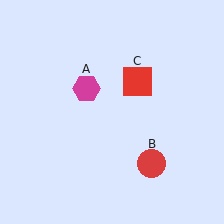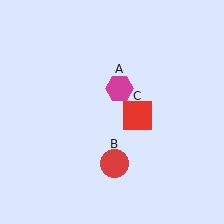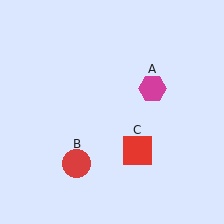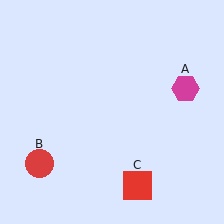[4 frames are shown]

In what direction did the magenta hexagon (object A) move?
The magenta hexagon (object A) moved right.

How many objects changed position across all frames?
3 objects changed position: magenta hexagon (object A), red circle (object B), red square (object C).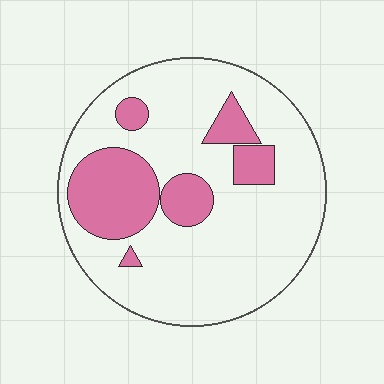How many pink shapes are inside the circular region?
6.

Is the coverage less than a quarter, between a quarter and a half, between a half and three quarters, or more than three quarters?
Less than a quarter.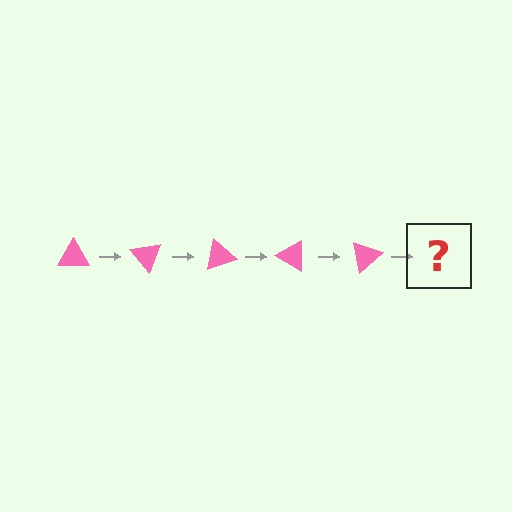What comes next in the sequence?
The next element should be a pink triangle rotated 250 degrees.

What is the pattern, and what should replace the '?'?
The pattern is that the triangle rotates 50 degrees each step. The '?' should be a pink triangle rotated 250 degrees.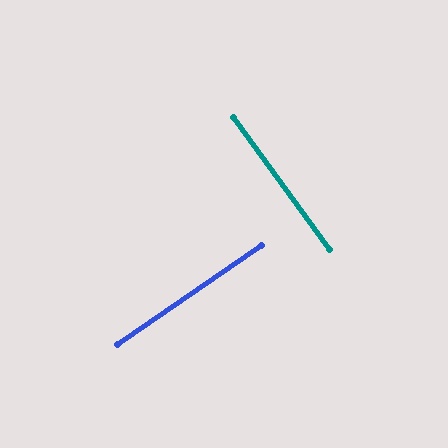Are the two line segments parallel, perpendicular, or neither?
Perpendicular — they meet at approximately 89°.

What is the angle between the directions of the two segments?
Approximately 89 degrees.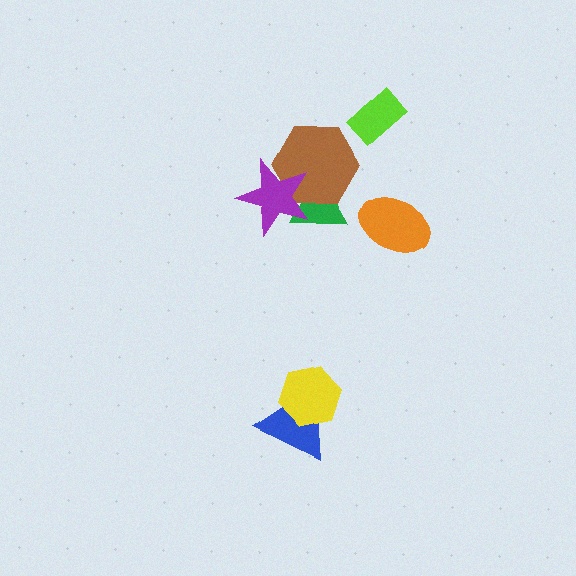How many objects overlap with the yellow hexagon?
1 object overlaps with the yellow hexagon.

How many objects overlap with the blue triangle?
1 object overlaps with the blue triangle.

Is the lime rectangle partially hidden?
No, no other shape covers it.